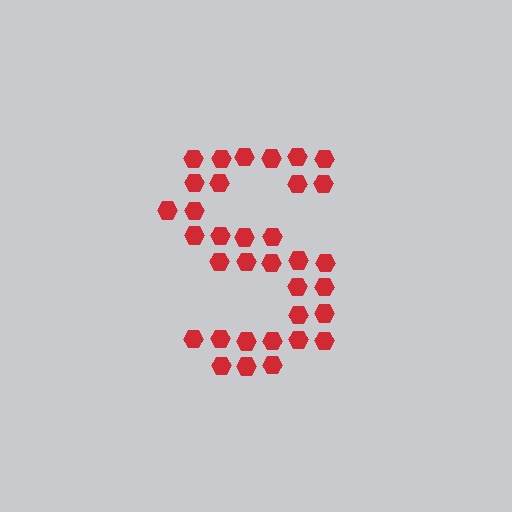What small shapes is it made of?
It is made of small hexagons.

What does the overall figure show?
The overall figure shows the letter S.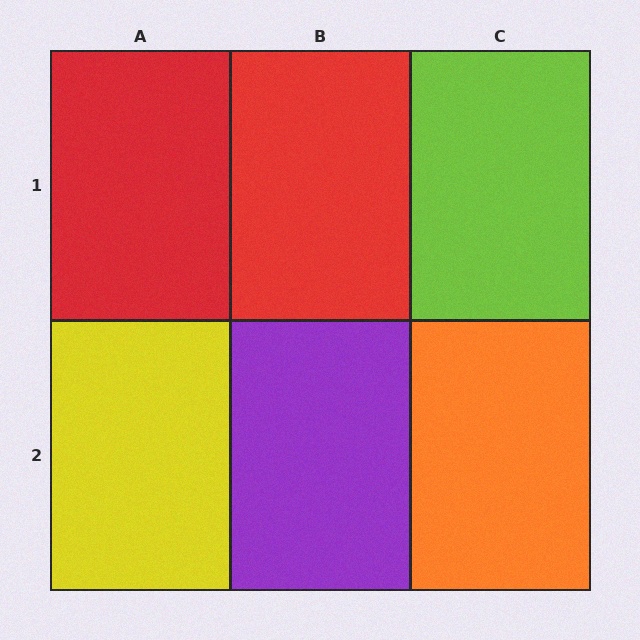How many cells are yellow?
1 cell is yellow.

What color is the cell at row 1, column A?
Red.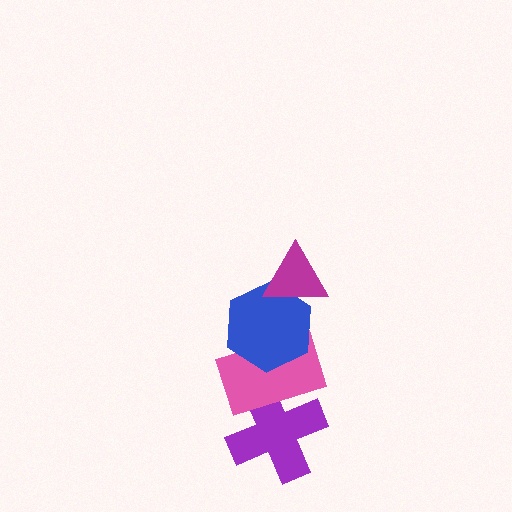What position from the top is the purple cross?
The purple cross is 4th from the top.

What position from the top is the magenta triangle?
The magenta triangle is 1st from the top.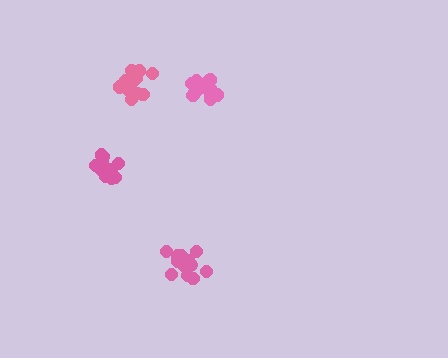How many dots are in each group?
Group 1: 15 dots, Group 2: 12 dots, Group 3: 14 dots, Group 4: 16 dots (57 total).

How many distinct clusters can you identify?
There are 4 distinct clusters.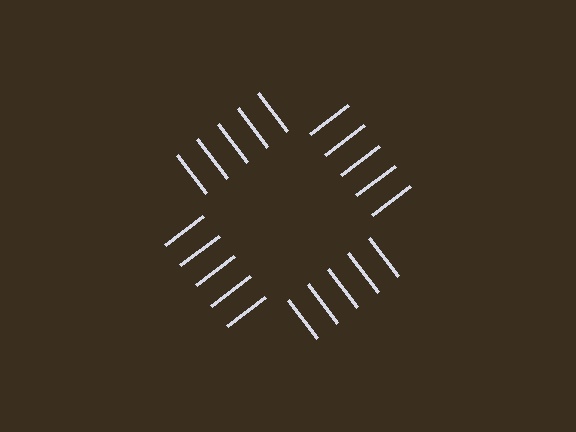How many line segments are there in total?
20 — 5 along each of the 4 edges.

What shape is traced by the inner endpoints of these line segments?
An illusory square — the line segments terminate on its edges but no continuous stroke is drawn.